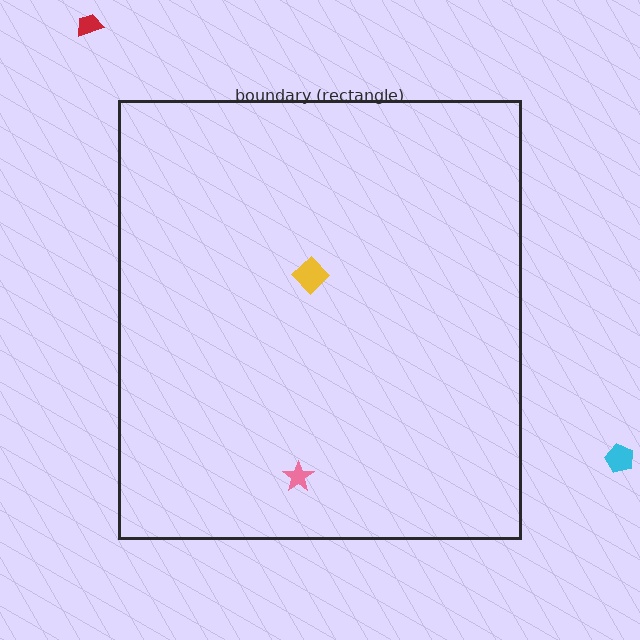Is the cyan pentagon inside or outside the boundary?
Outside.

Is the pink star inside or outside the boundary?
Inside.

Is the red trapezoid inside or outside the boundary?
Outside.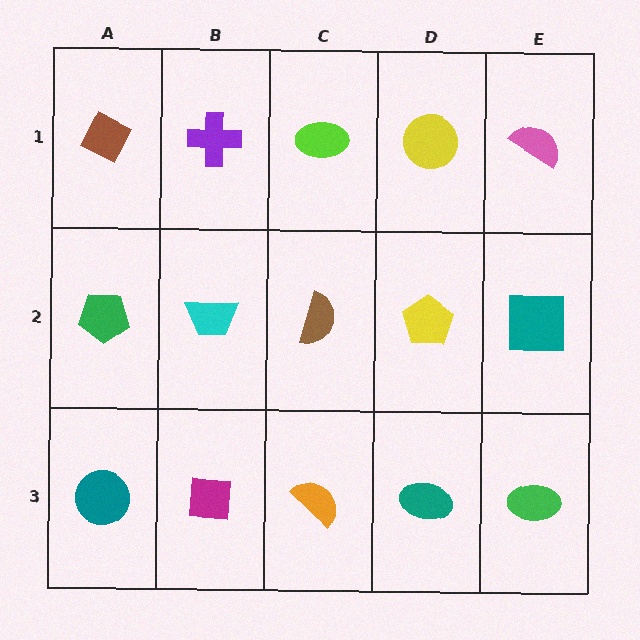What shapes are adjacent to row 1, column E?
A teal square (row 2, column E), a yellow circle (row 1, column D).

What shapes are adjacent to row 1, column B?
A cyan trapezoid (row 2, column B), a brown diamond (row 1, column A), a lime ellipse (row 1, column C).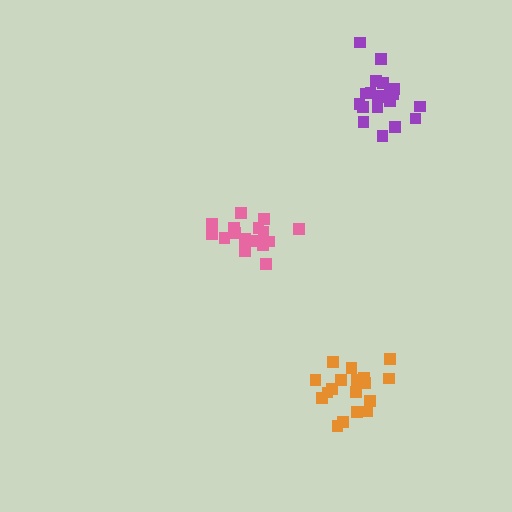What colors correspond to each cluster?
The clusters are colored: orange, pink, purple.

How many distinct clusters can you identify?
There are 3 distinct clusters.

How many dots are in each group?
Group 1: 19 dots, Group 2: 17 dots, Group 3: 21 dots (57 total).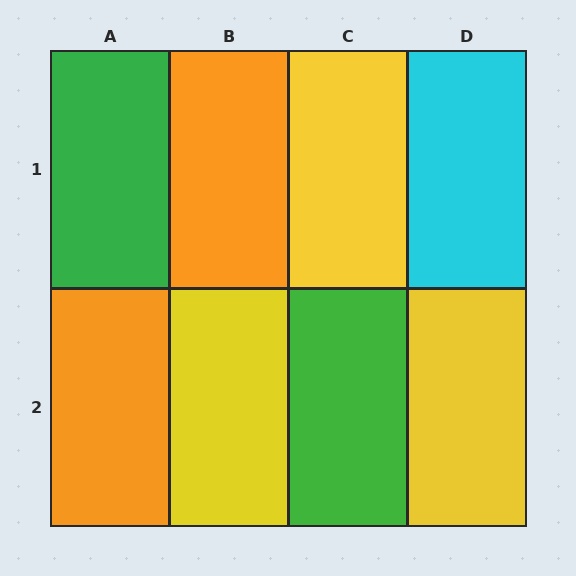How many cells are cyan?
1 cell is cyan.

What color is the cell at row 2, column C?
Green.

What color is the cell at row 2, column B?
Yellow.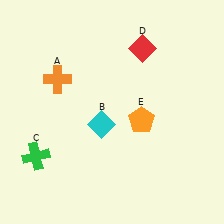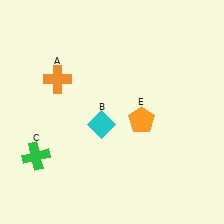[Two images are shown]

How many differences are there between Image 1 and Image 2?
There is 1 difference between the two images.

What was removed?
The red diamond (D) was removed in Image 2.